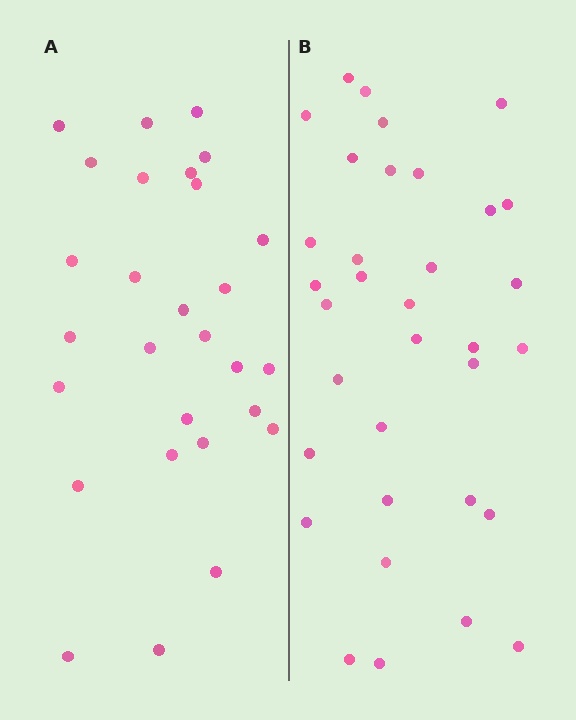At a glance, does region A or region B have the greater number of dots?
Region B (the right region) has more dots.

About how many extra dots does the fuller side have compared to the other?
Region B has about 6 more dots than region A.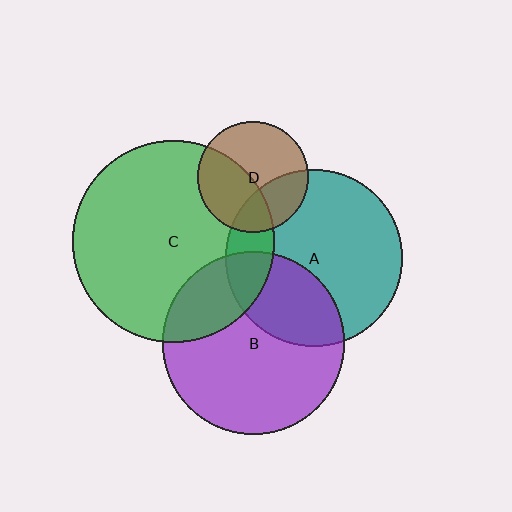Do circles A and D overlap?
Yes.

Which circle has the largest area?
Circle C (green).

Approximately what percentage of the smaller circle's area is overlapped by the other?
Approximately 30%.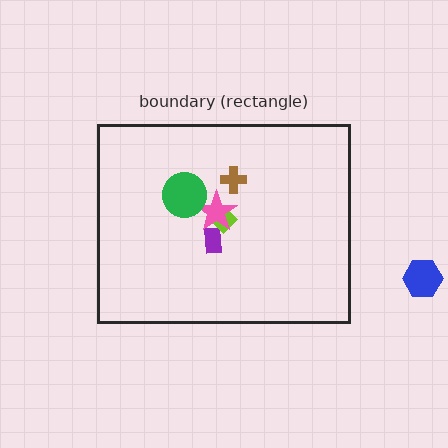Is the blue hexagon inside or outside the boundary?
Outside.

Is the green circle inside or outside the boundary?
Inside.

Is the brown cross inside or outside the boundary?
Inside.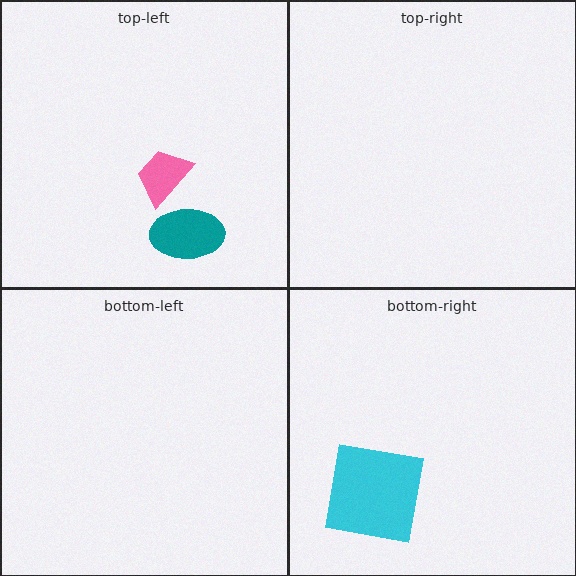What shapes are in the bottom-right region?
The cyan square.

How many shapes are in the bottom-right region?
1.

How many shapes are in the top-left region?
2.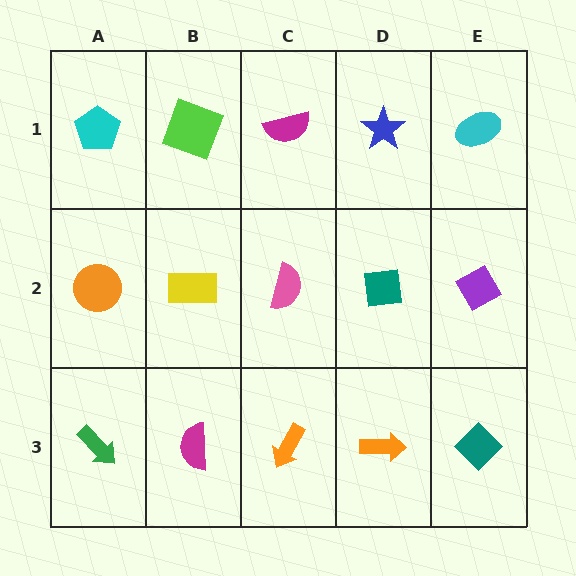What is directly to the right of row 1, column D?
A cyan ellipse.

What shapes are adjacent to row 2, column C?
A magenta semicircle (row 1, column C), an orange arrow (row 3, column C), a yellow rectangle (row 2, column B), a teal square (row 2, column D).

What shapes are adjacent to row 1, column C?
A pink semicircle (row 2, column C), a lime square (row 1, column B), a blue star (row 1, column D).